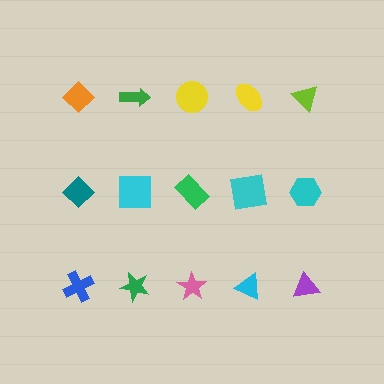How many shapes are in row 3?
5 shapes.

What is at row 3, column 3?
A pink star.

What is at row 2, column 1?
A teal diamond.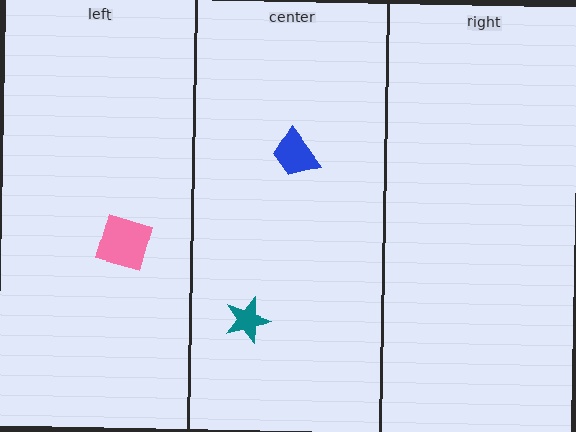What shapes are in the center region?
The teal star, the blue trapezoid.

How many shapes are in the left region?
1.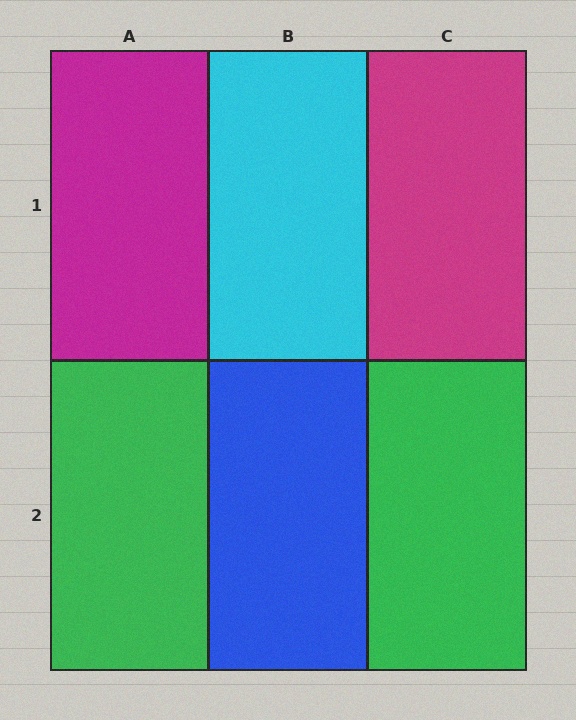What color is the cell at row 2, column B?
Blue.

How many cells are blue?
1 cell is blue.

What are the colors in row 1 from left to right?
Magenta, cyan, magenta.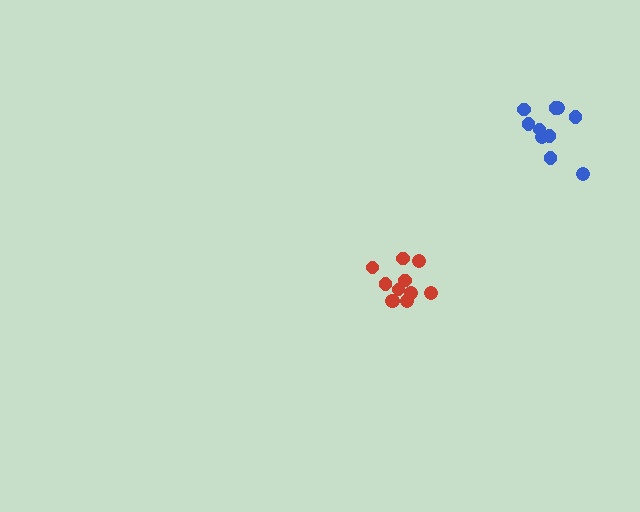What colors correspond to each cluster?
The clusters are colored: blue, red.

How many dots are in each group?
Group 1: 10 dots, Group 2: 11 dots (21 total).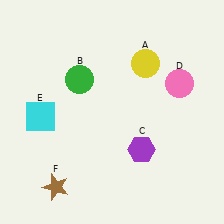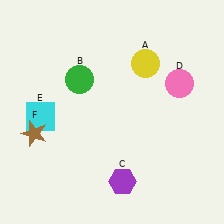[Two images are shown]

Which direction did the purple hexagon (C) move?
The purple hexagon (C) moved down.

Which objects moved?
The objects that moved are: the purple hexagon (C), the brown star (F).